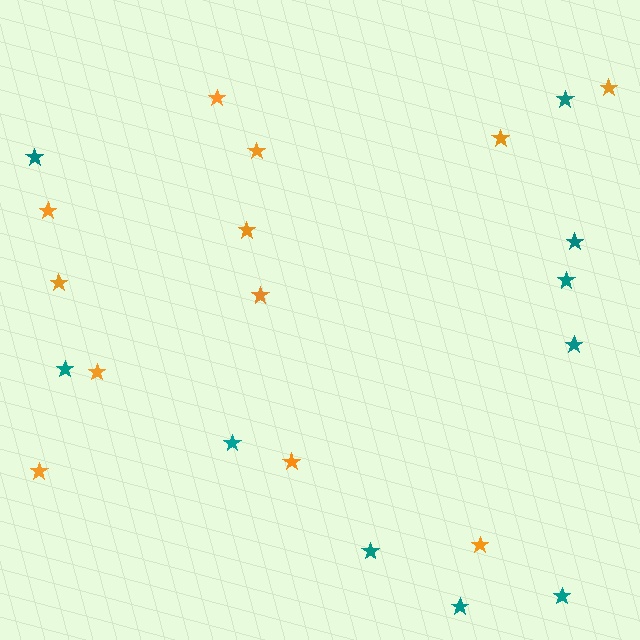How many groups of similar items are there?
There are 2 groups: one group of orange stars (12) and one group of teal stars (10).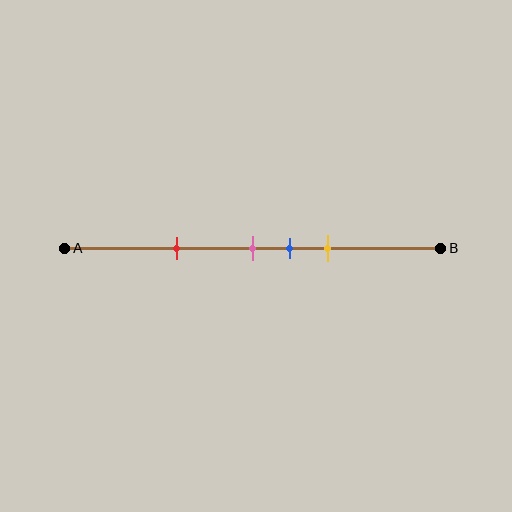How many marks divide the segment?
There are 4 marks dividing the segment.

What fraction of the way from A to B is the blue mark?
The blue mark is approximately 60% (0.6) of the way from A to B.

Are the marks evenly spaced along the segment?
No, the marks are not evenly spaced.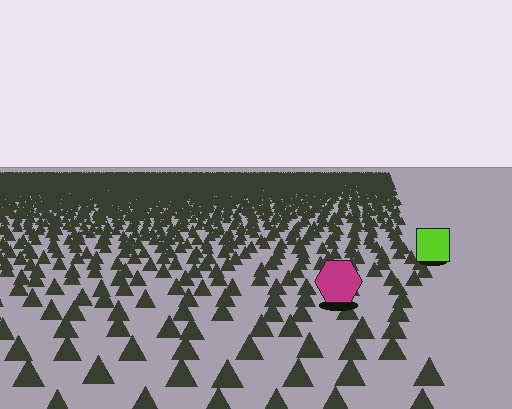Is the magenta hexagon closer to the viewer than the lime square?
Yes. The magenta hexagon is closer — you can tell from the texture gradient: the ground texture is coarser near it.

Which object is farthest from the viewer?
The lime square is farthest from the viewer. It appears smaller and the ground texture around it is denser.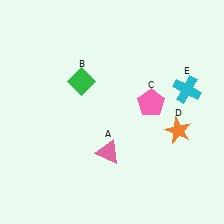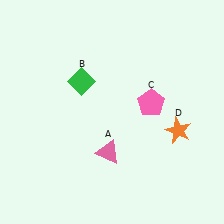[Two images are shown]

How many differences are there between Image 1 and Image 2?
There is 1 difference between the two images.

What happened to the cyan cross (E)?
The cyan cross (E) was removed in Image 2. It was in the top-right area of Image 1.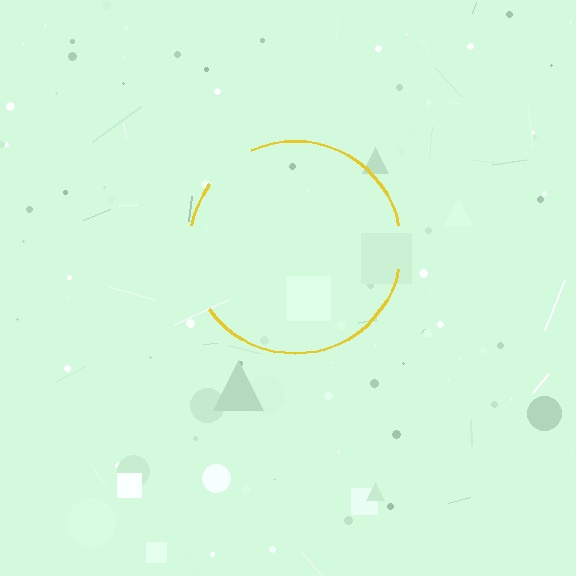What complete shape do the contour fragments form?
The contour fragments form a circle.